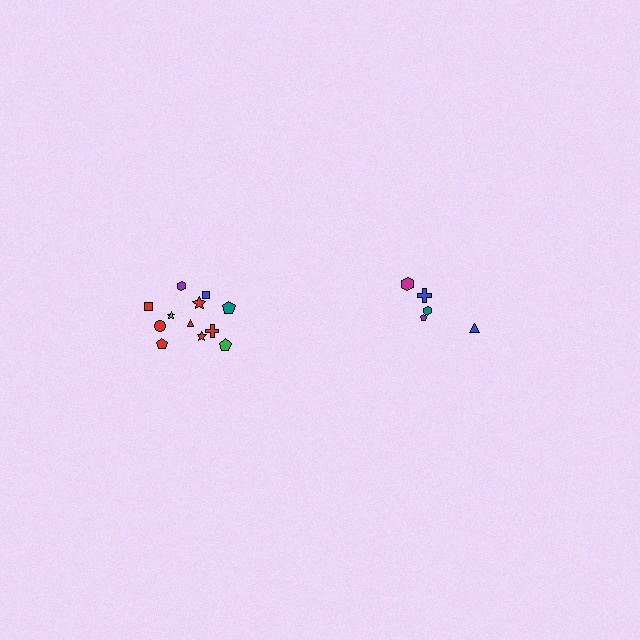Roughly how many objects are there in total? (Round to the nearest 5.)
Roughly 15 objects in total.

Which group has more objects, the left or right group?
The left group.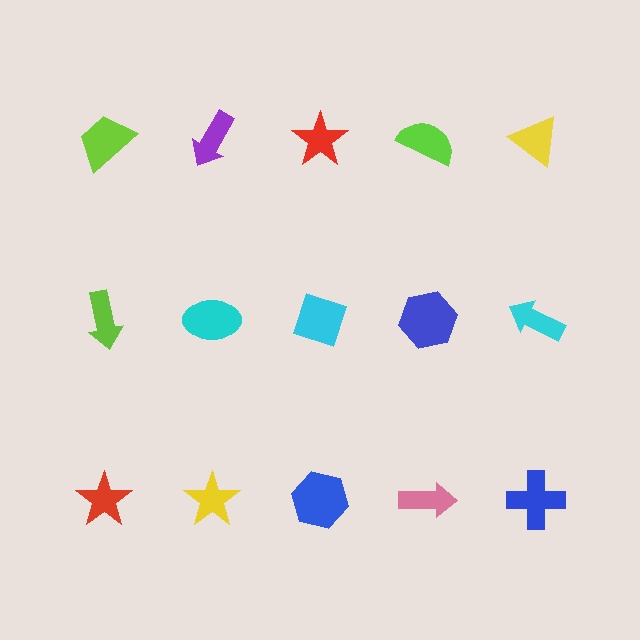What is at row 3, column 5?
A blue cross.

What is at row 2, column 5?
A cyan arrow.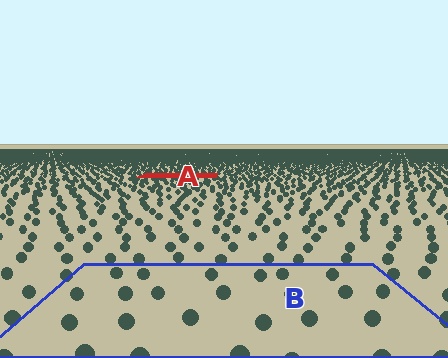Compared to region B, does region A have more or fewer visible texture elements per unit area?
Region A has more texture elements per unit area — they are packed more densely because it is farther away.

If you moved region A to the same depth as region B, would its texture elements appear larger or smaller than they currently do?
They would appear larger. At a closer depth, the same texture elements are projected at a bigger on-screen size.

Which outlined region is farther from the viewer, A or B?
Region A is farther from the viewer — the texture elements inside it appear smaller and more densely packed.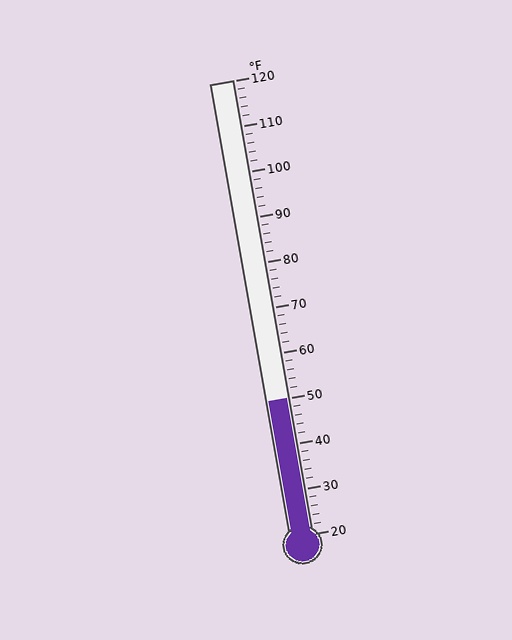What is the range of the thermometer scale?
The thermometer scale ranges from 20°F to 120°F.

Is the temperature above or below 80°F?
The temperature is below 80°F.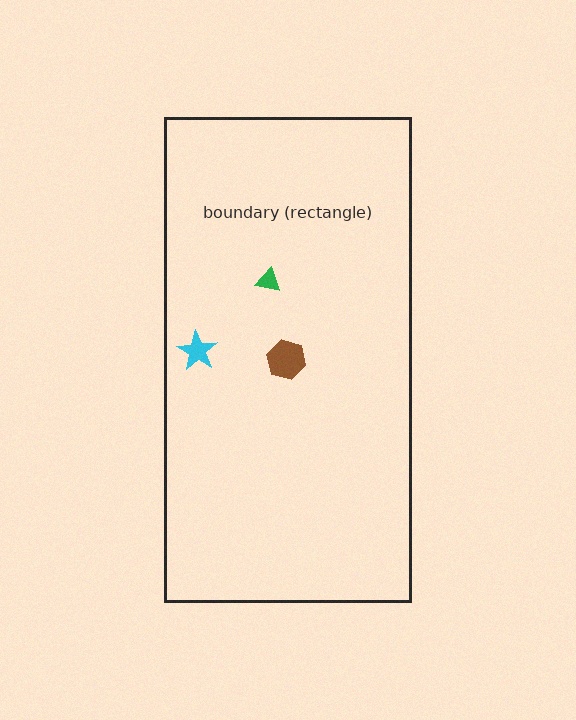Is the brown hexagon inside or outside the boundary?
Inside.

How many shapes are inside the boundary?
3 inside, 0 outside.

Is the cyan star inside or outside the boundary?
Inside.